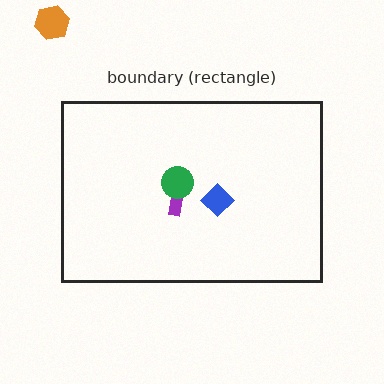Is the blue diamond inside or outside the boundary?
Inside.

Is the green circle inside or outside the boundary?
Inside.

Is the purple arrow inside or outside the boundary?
Inside.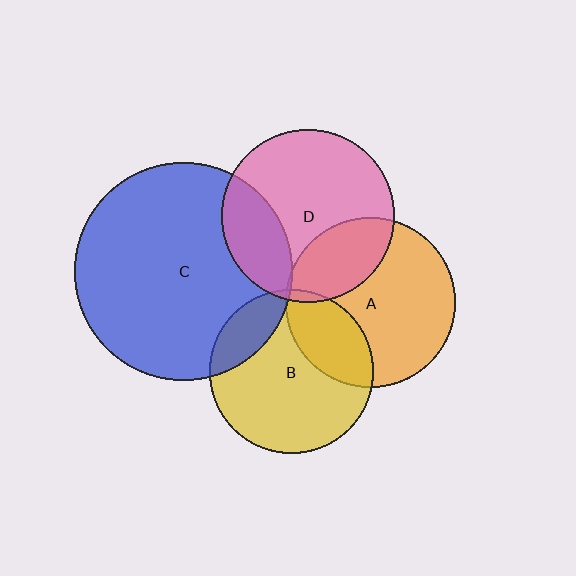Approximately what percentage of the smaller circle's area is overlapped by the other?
Approximately 5%.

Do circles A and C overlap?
Yes.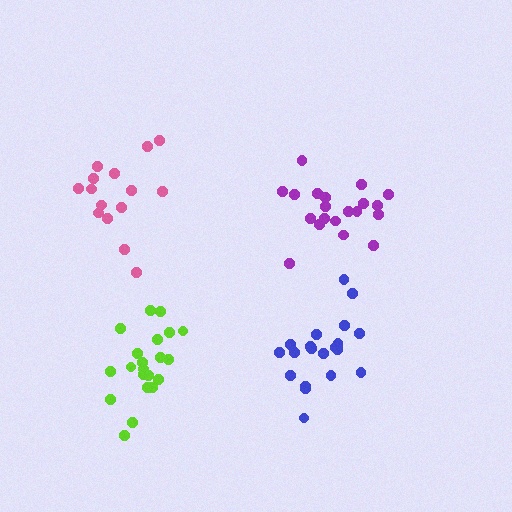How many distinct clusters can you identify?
There are 4 distinct clusters.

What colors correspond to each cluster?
The clusters are colored: lime, pink, blue, purple.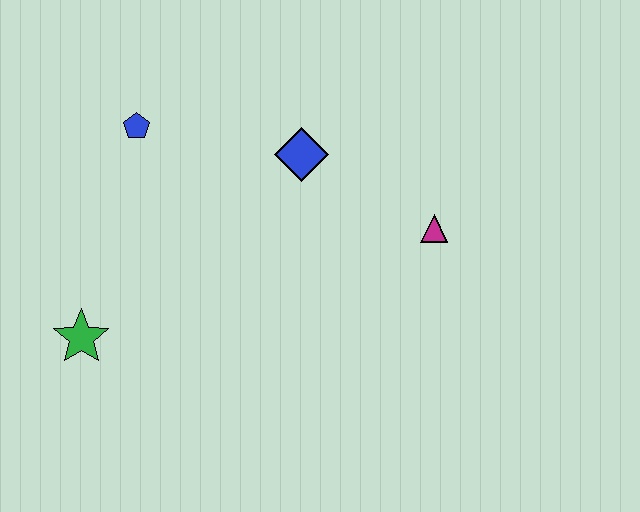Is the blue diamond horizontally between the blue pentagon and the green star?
No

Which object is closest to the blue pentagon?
The blue diamond is closest to the blue pentagon.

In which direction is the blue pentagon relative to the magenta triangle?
The blue pentagon is to the left of the magenta triangle.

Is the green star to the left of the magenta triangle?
Yes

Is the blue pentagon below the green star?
No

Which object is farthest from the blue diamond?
The green star is farthest from the blue diamond.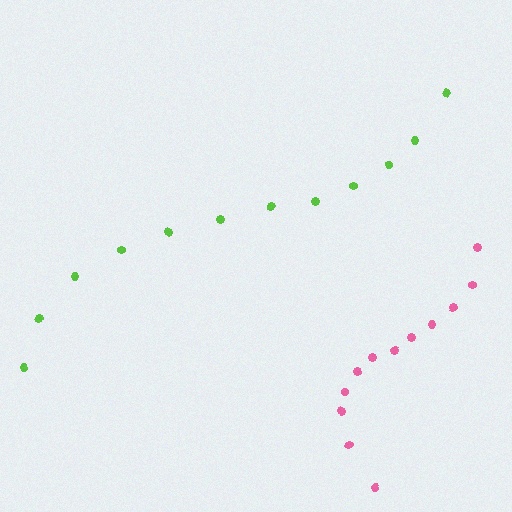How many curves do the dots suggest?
There are 2 distinct paths.